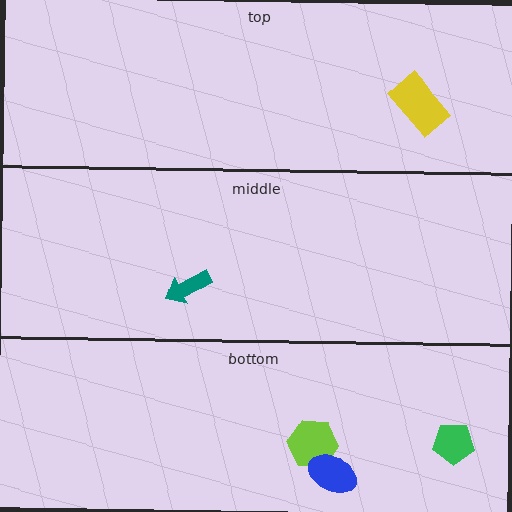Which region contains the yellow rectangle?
The top region.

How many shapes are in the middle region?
1.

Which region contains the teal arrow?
The middle region.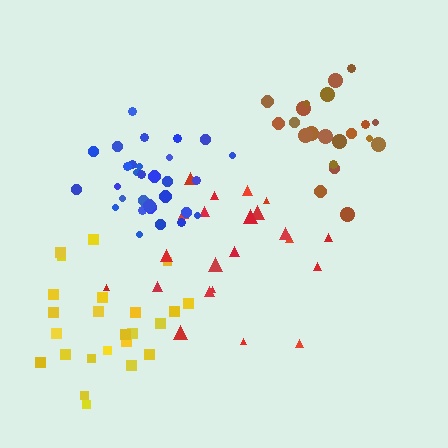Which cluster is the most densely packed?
Blue.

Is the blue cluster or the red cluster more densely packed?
Blue.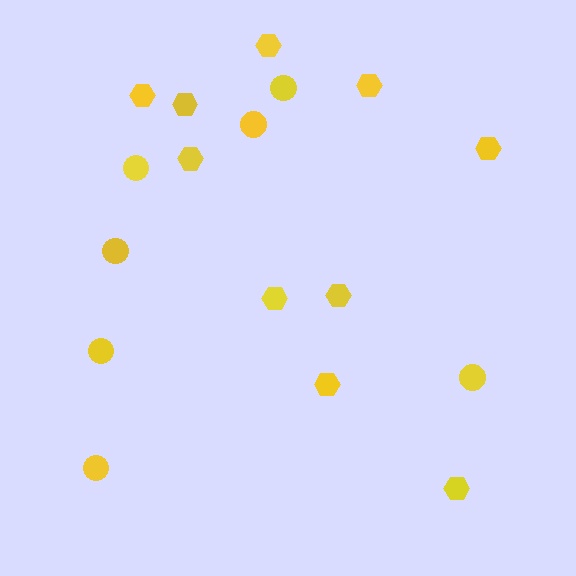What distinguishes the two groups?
There are 2 groups: one group of circles (7) and one group of hexagons (10).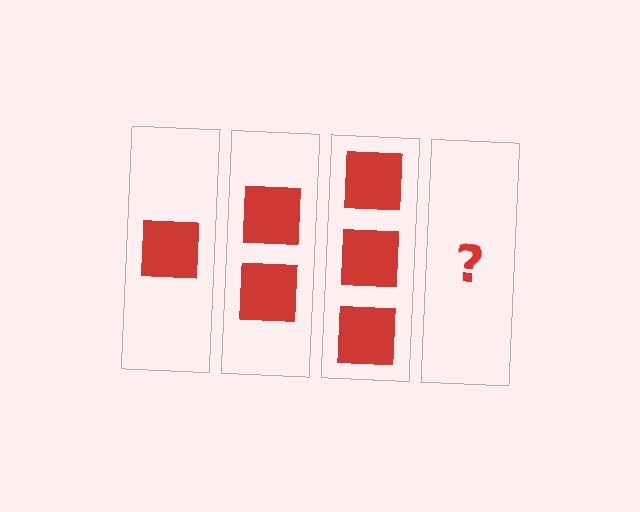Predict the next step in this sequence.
The next step is 4 squares.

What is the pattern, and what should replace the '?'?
The pattern is that each step adds one more square. The '?' should be 4 squares.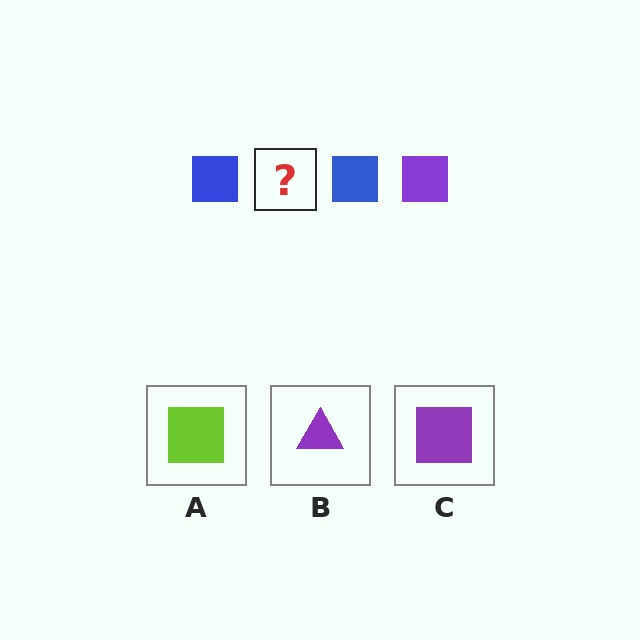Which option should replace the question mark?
Option C.